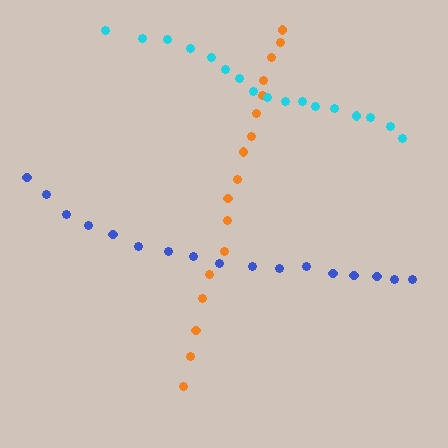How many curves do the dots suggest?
There are 3 distinct paths.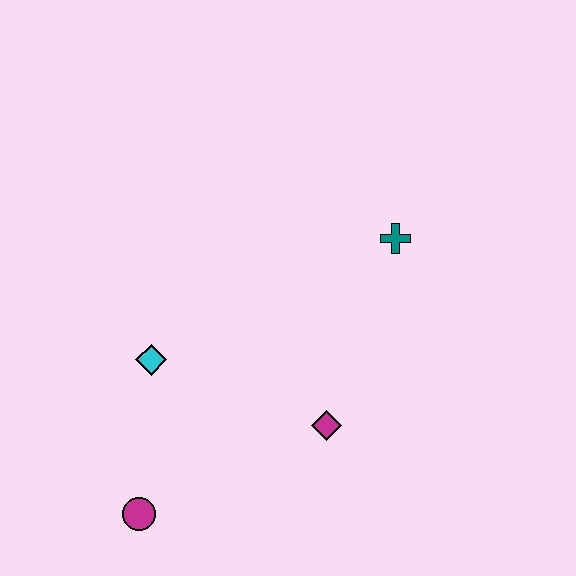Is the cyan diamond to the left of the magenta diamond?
Yes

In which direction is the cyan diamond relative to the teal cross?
The cyan diamond is to the left of the teal cross.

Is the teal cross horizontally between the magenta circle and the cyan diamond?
No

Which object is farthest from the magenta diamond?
The magenta circle is farthest from the magenta diamond.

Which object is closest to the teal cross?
The magenta diamond is closest to the teal cross.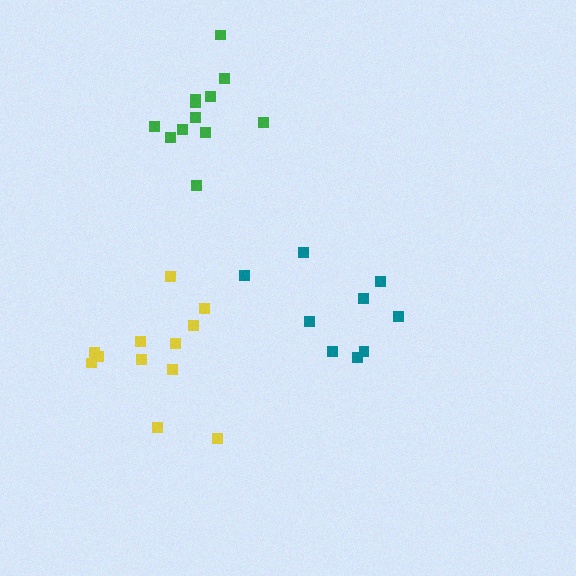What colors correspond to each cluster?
The clusters are colored: green, teal, yellow.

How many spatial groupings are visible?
There are 3 spatial groupings.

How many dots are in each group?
Group 1: 12 dots, Group 2: 9 dots, Group 3: 12 dots (33 total).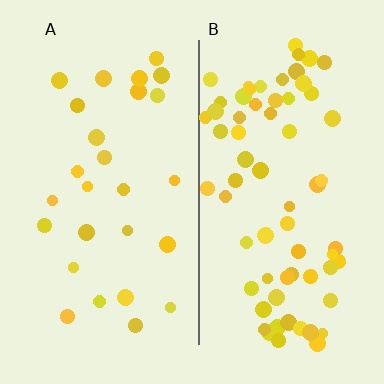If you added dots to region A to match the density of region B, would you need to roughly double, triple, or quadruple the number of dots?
Approximately triple.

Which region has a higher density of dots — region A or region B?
B (the right).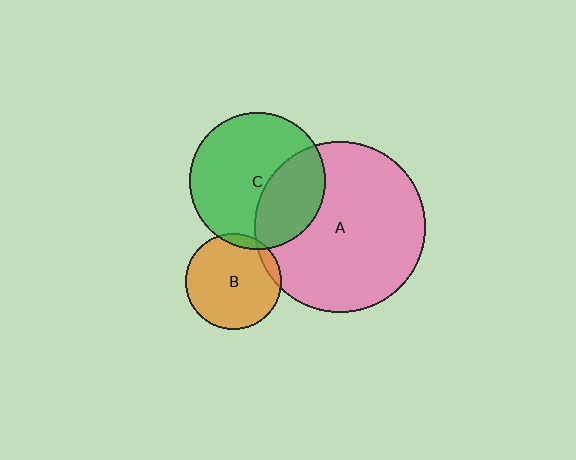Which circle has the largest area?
Circle A (pink).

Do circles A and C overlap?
Yes.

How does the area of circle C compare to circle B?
Approximately 2.0 times.